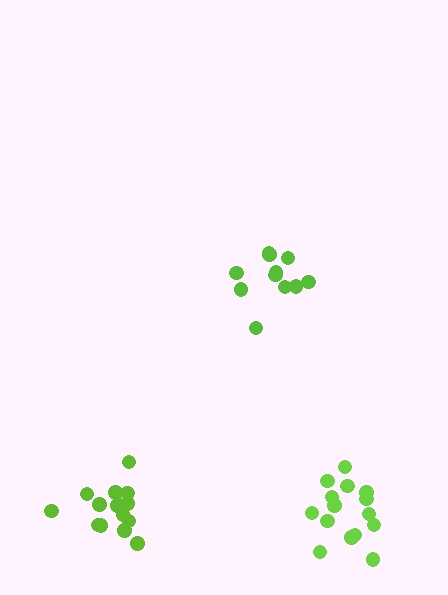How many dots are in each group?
Group 1: 15 dots, Group 2: 15 dots, Group 3: 11 dots (41 total).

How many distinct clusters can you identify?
There are 3 distinct clusters.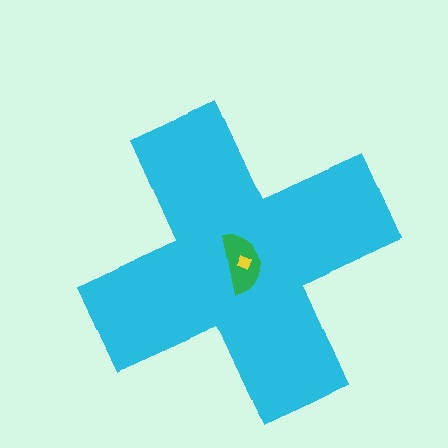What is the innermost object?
The yellow diamond.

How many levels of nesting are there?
3.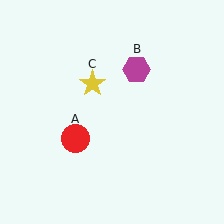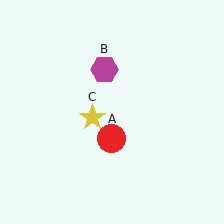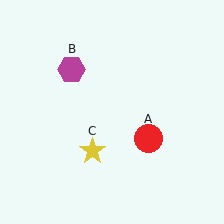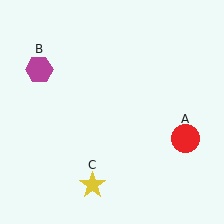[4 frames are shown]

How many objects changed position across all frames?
3 objects changed position: red circle (object A), magenta hexagon (object B), yellow star (object C).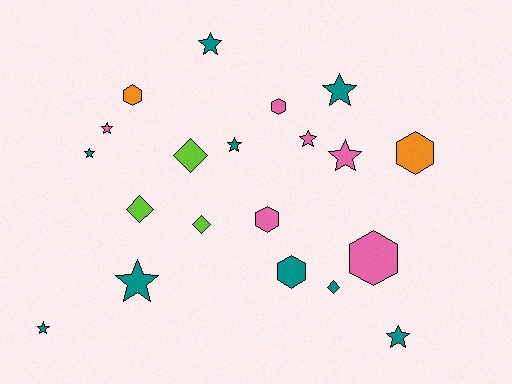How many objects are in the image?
There are 20 objects.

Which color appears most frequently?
Teal, with 9 objects.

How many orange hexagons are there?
There are 2 orange hexagons.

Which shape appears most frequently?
Star, with 10 objects.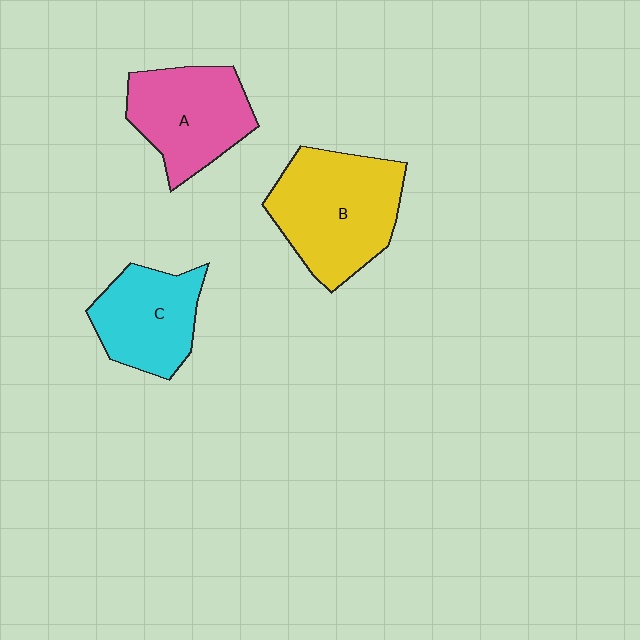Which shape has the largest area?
Shape B (yellow).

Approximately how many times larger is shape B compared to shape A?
Approximately 1.3 times.